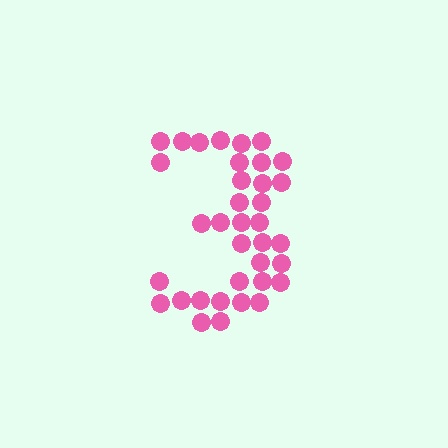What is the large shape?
The large shape is the digit 3.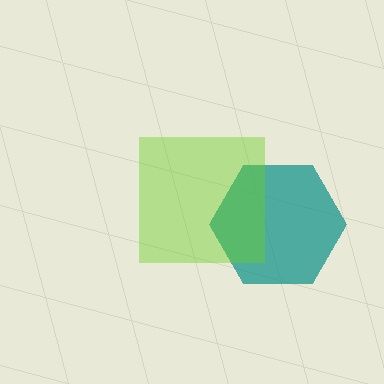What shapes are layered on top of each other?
The layered shapes are: a teal hexagon, a lime square.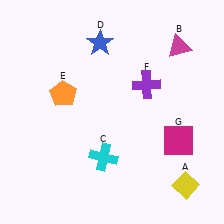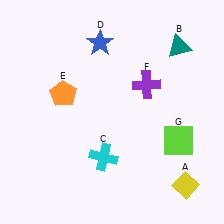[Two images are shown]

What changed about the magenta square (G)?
In Image 1, G is magenta. In Image 2, it changed to lime.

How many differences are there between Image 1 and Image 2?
There are 2 differences between the two images.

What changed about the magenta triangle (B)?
In Image 1, B is magenta. In Image 2, it changed to teal.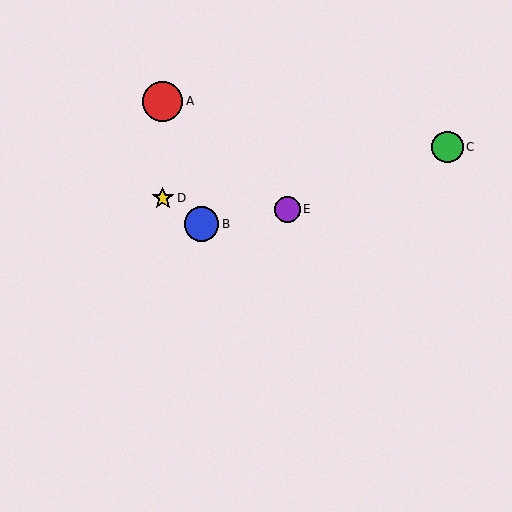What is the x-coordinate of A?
Object A is at x≈163.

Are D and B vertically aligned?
No, D is at x≈163 and B is at x≈202.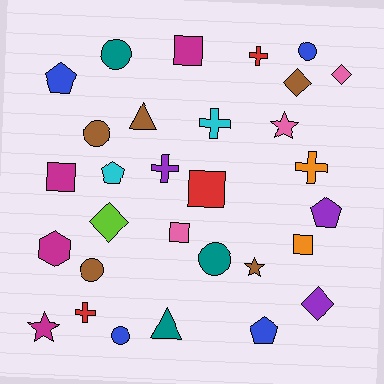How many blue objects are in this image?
There are 4 blue objects.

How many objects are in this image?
There are 30 objects.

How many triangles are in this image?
There are 2 triangles.